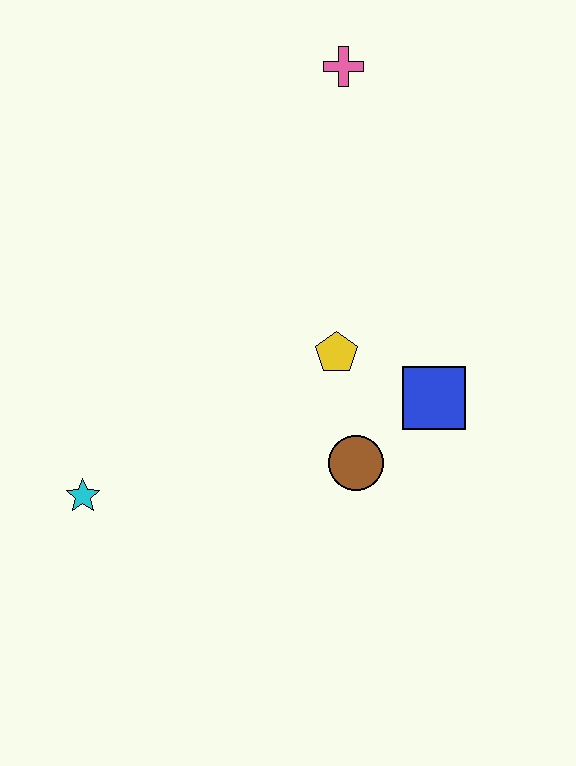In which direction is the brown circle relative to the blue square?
The brown circle is to the left of the blue square.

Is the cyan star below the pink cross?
Yes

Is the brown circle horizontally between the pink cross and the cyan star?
No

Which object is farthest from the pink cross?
The cyan star is farthest from the pink cross.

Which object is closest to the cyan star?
The brown circle is closest to the cyan star.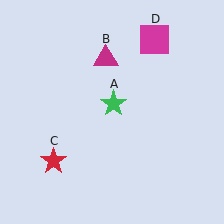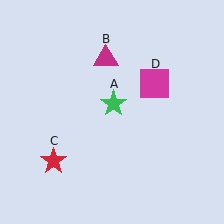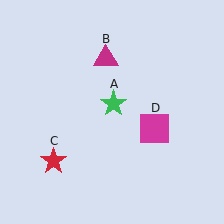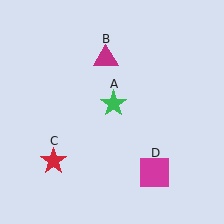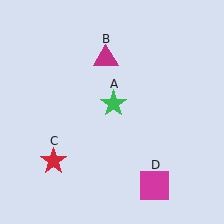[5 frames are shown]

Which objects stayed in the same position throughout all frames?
Green star (object A) and magenta triangle (object B) and red star (object C) remained stationary.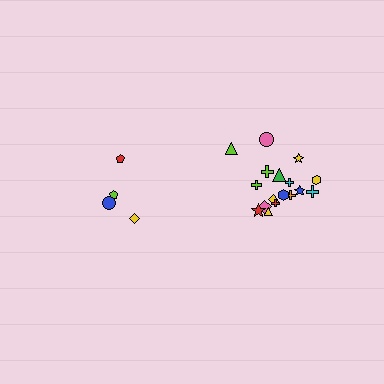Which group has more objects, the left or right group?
The right group.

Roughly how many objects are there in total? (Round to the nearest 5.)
Roughly 20 objects in total.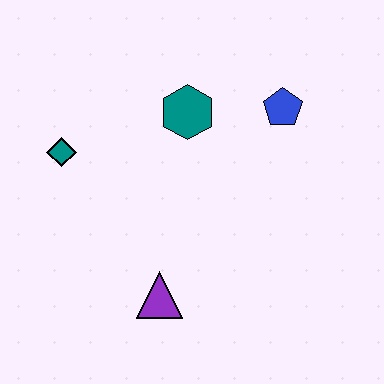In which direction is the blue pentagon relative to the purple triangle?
The blue pentagon is above the purple triangle.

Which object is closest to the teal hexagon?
The blue pentagon is closest to the teal hexagon.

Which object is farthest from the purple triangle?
The blue pentagon is farthest from the purple triangle.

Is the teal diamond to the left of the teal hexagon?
Yes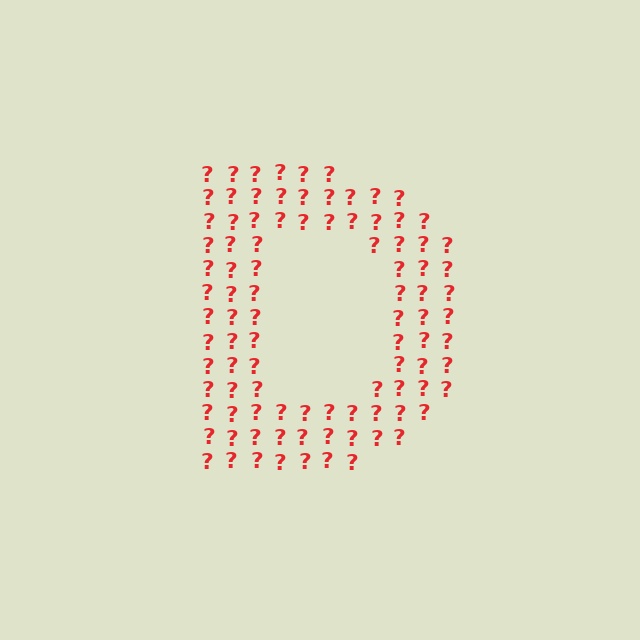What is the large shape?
The large shape is the letter D.